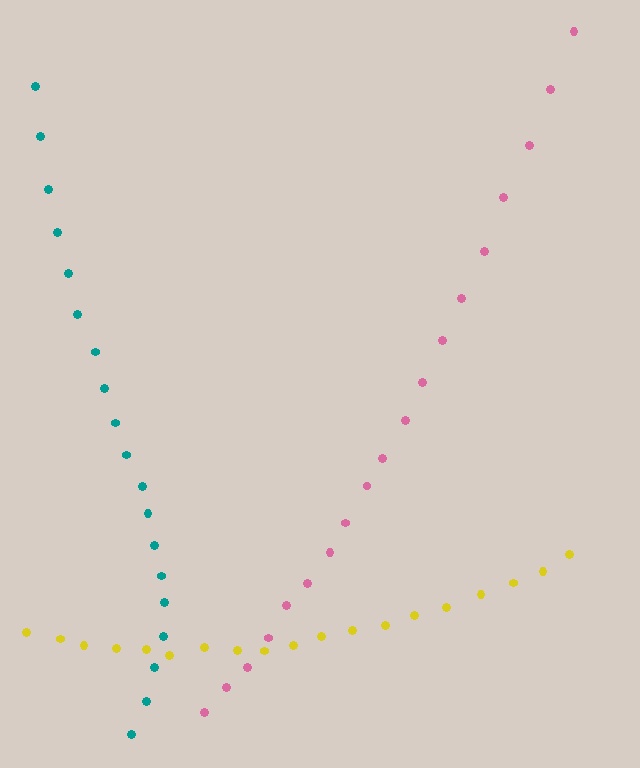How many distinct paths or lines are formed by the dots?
There are 3 distinct paths.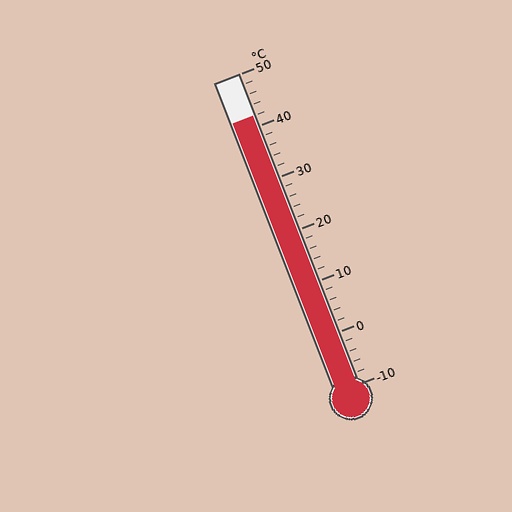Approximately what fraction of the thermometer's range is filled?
The thermometer is filled to approximately 85% of its range.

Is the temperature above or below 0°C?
The temperature is above 0°C.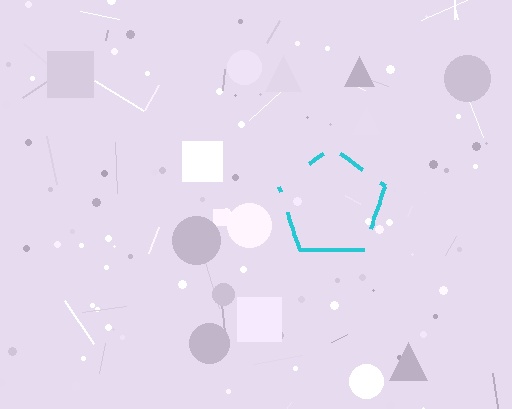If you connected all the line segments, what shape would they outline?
They would outline a pentagon.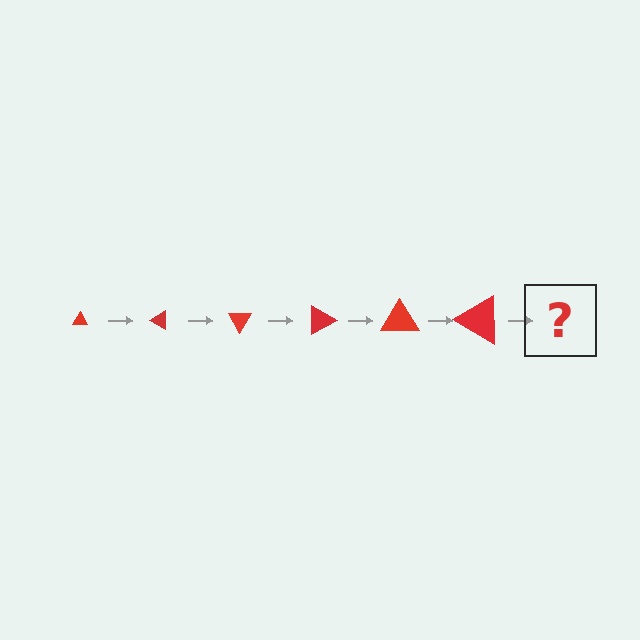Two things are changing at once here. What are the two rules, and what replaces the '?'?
The two rules are that the triangle grows larger each step and it rotates 30 degrees each step. The '?' should be a triangle, larger than the previous one and rotated 180 degrees from the start.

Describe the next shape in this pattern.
It should be a triangle, larger than the previous one and rotated 180 degrees from the start.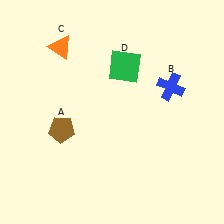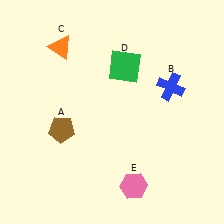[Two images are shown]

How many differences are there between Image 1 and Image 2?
There is 1 difference between the two images.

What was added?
A pink hexagon (E) was added in Image 2.